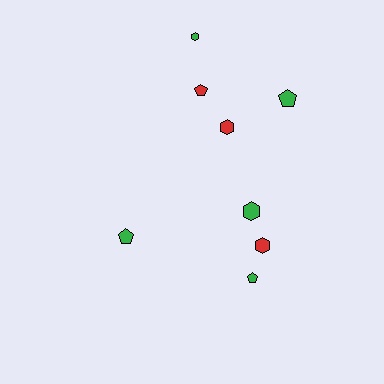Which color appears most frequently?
Green, with 5 objects.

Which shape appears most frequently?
Pentagon, with 4 objects.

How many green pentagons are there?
There are 3 green pentagons.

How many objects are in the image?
There are 8 objects.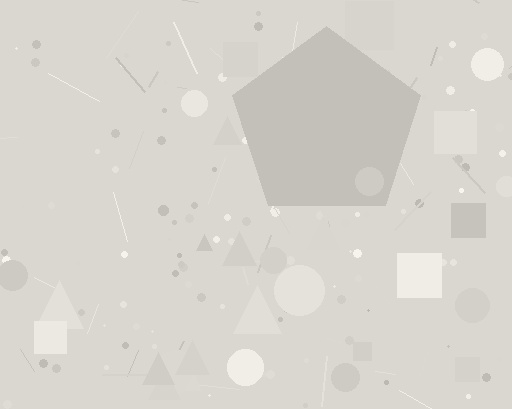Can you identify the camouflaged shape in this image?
The camouflaged shape is a pentagon.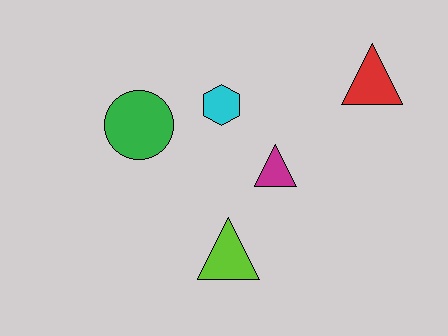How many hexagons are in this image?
There is 1 hexagon.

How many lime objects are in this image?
There is 1 lime object.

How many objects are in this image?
There are 5 objects.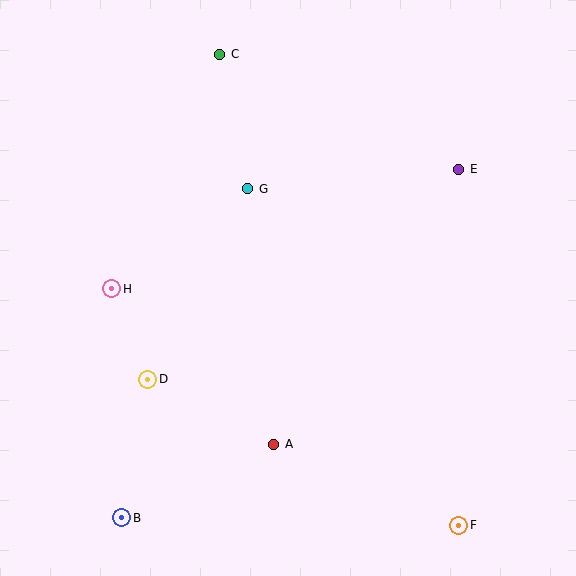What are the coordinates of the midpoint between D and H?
The midpoint between D and H is at (130, 334).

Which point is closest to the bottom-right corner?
Point F is closest to the bottom-right corner.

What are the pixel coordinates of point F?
Point F is at (459, 525).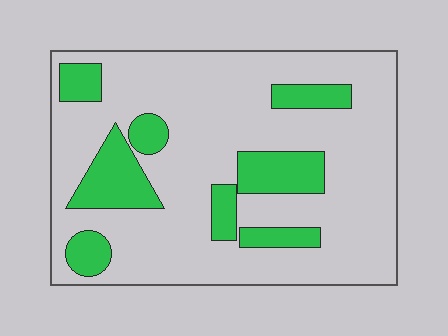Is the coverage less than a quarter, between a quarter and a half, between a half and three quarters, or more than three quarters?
Less than a quarter.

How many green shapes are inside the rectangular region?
8.